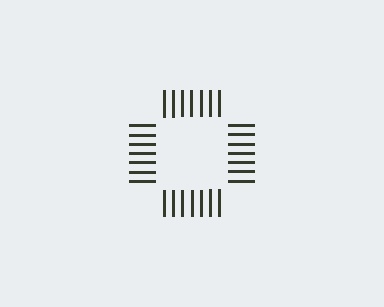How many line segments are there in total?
28 — 7 along each of the 4 edges.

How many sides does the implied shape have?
4 sides — the line-ends trace a square.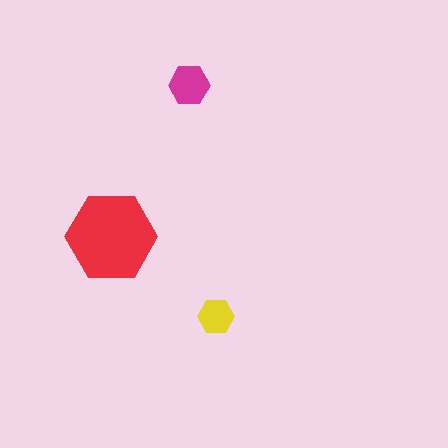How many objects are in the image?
There are 3 objects in the image.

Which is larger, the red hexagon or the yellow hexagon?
The red one.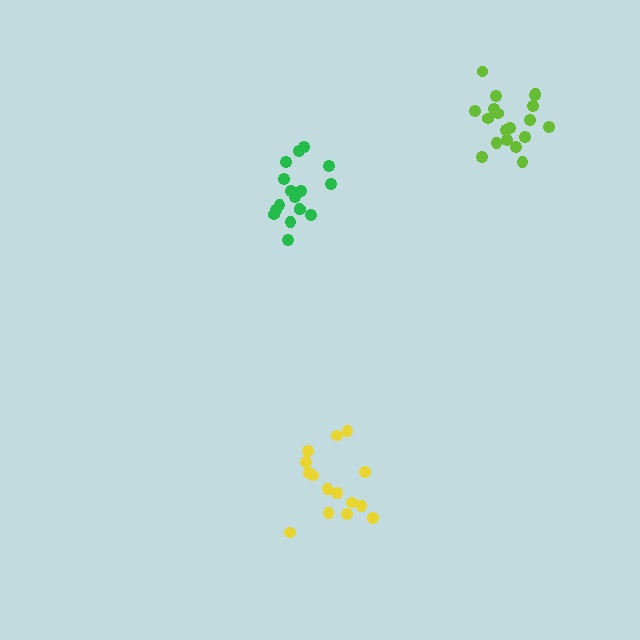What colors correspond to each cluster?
The clusters are colored: lime, green, yellow.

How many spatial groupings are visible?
There are 3 spatial groupings.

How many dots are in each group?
Group 1: 19 dots, Group 2: 17 dots, Group 3: 15 dots (51 total).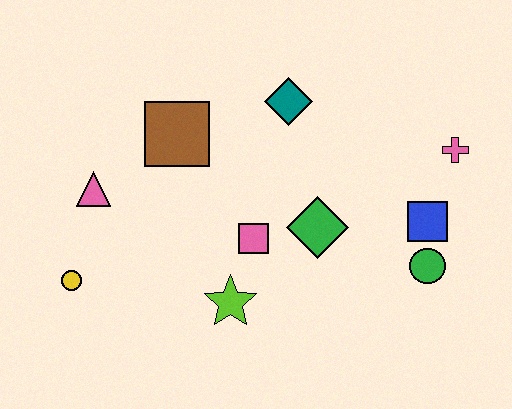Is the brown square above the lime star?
Yes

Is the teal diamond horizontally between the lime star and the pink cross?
Yes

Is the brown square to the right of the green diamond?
No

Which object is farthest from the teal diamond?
The yellow circle is farthest from the teal diamond.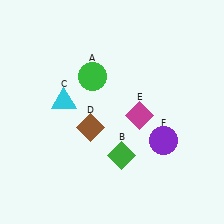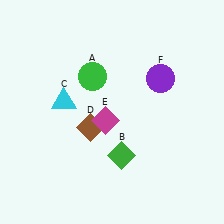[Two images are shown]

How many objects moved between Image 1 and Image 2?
2 objects moved between the two images.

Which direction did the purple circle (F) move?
The purple circle (F) moved up.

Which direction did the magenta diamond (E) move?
The magenta diamond (E) moved left.